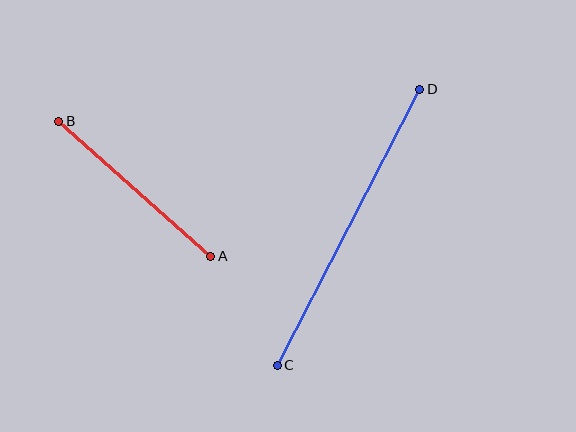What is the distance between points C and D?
The distance is approximately 311 pixels.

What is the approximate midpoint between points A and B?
The midpoint is at approximately (135, 189) pixels.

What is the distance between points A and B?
The distance is approximately 203 pixels.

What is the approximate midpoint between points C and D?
The midpoint is at approximately (348, 227) pixels.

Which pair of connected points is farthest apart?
Points C and D are farthest apart.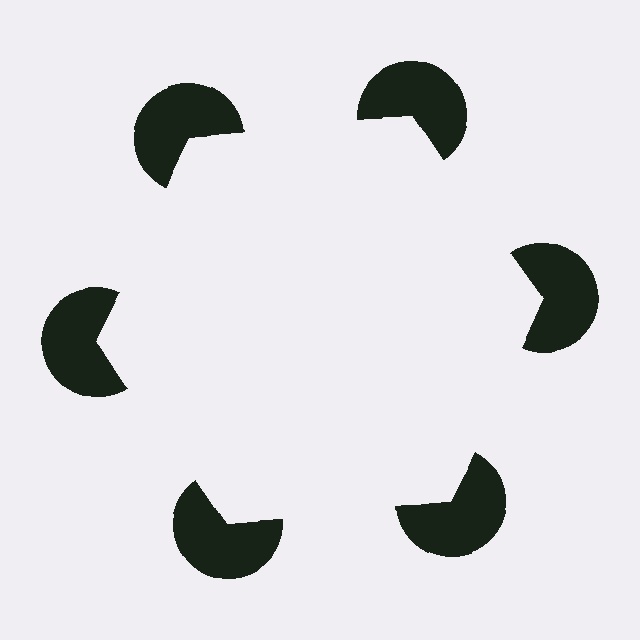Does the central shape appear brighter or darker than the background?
It typically appears slightly brighter than the background, even though no actual brightness change is drawn.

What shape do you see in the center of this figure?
An illusory hexagon — its edges are inferred from the aligned wedge cuts in the pac-man discs, not physically drawn.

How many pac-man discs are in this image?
There are 6 — one at each vertex of the illusory hexagon.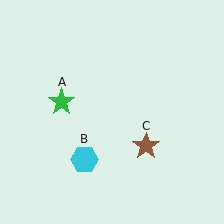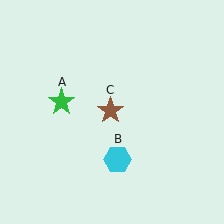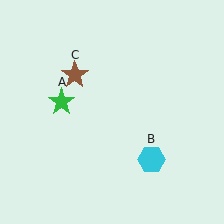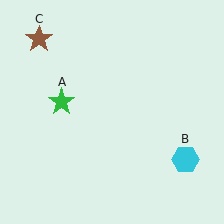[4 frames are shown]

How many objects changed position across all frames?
2 objects changed position: cyan hexagon (object B), brown star (object C).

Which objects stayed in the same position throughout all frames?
Green star (object A) remained stationary.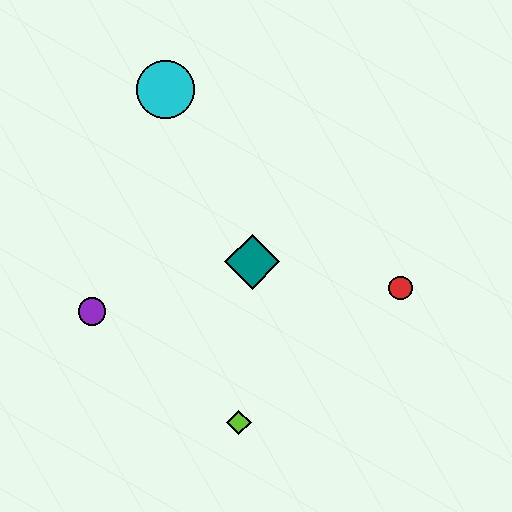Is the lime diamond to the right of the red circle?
No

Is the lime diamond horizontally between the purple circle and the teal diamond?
Yes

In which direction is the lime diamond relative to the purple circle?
The lime diamond is to the right of the purple circle.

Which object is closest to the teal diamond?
The red circle is closest to the teal diamond.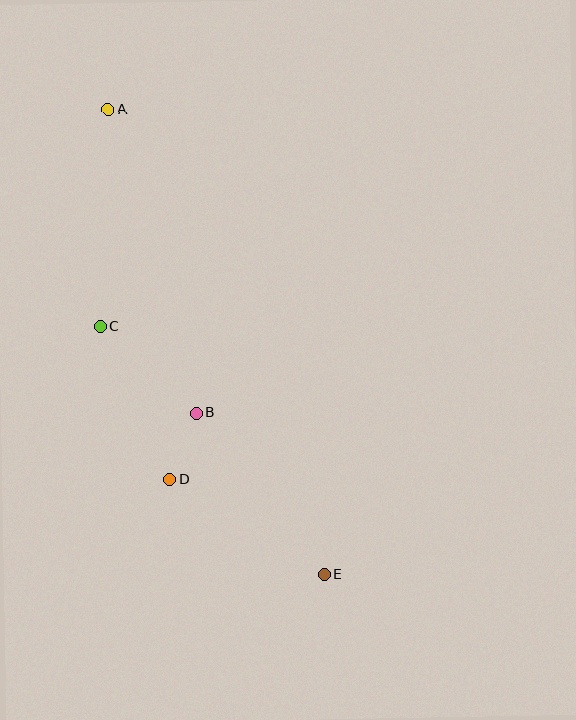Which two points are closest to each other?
Points B and D are closest to each other.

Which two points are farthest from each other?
Points A and E are farthest from each other.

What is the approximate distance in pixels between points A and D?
The distance between A and D is approximately 375 pixels.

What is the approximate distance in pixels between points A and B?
The distance between A and B is approximately 316 pixels.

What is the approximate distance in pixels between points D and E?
The distance between D and E is approximately 181 pixels.